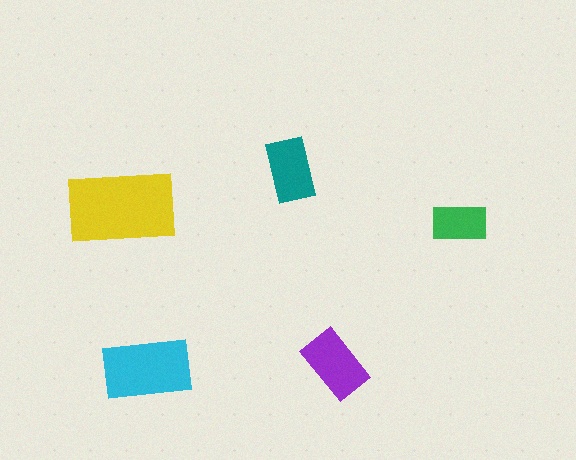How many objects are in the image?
There are 5 objects in the image.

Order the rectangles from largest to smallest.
the yellow one, the cyan one, the purple one, the teal one, the green one.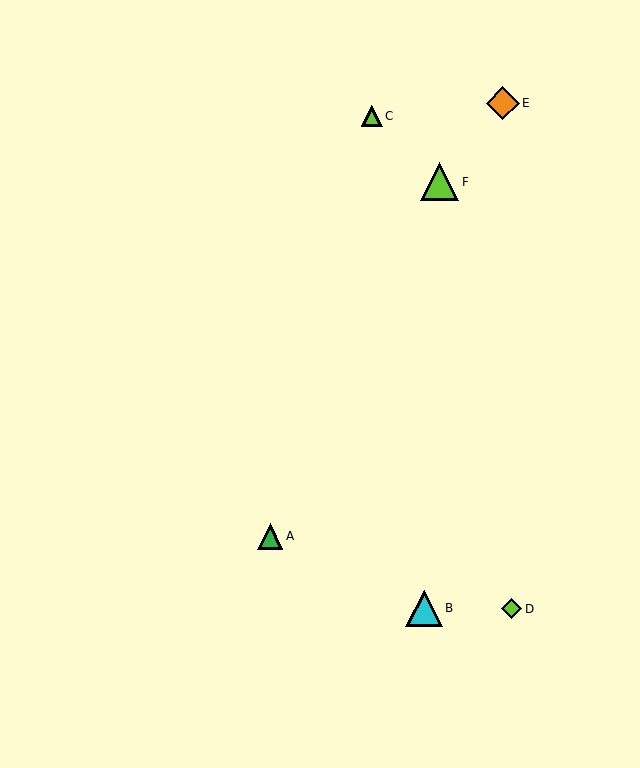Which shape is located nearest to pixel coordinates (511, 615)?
The lime diamond (labeled D) at (511, 609) is nearest to that location.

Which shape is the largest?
The lime triangle (labeled F) is the largest.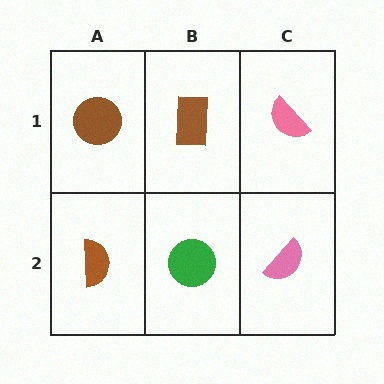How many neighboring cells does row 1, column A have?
2.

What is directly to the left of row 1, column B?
A brown circle.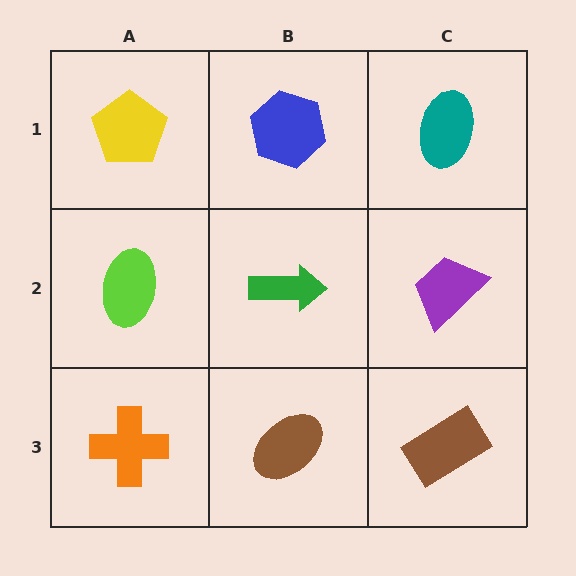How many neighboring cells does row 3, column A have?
2.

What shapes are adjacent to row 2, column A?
A yellow pentagon (row 1, column A), an orange cross (row 3, column A), a green arrow (row 2, column B).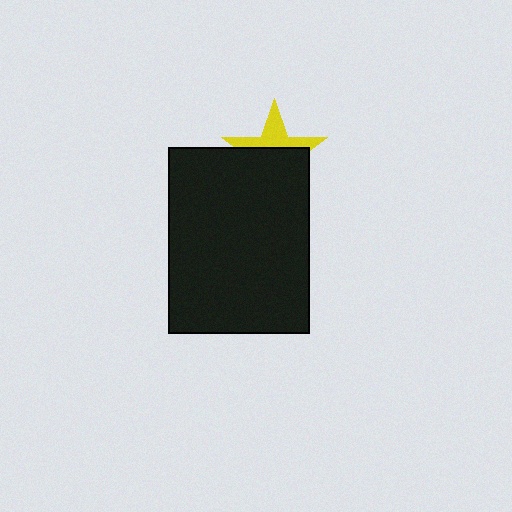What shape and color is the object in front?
The object in front is a black rectangle.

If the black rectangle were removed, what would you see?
You would see the complete yellow star.